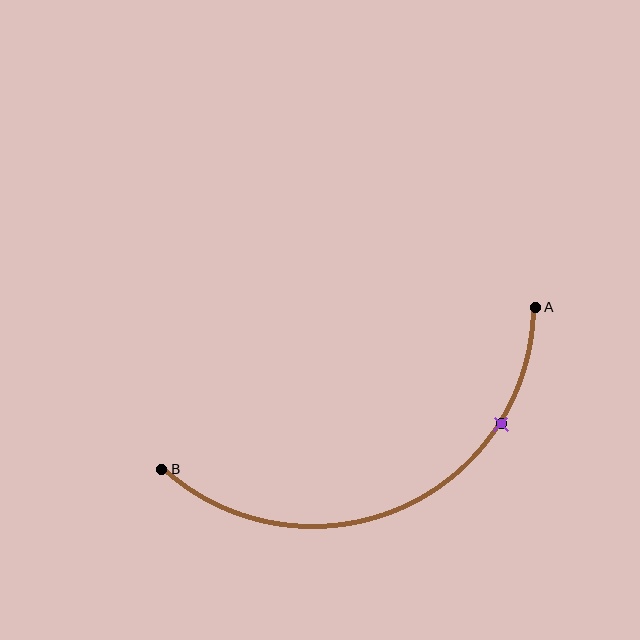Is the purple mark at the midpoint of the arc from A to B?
No. The purple mark lies on the arc but is closer to endpoint A. The arc midpoint would be at the point on the curve equidistant along the arc from both A and B.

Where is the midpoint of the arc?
The arc midpoint is the point on the curve farthest from the straight line joining A and B. It sits below that line.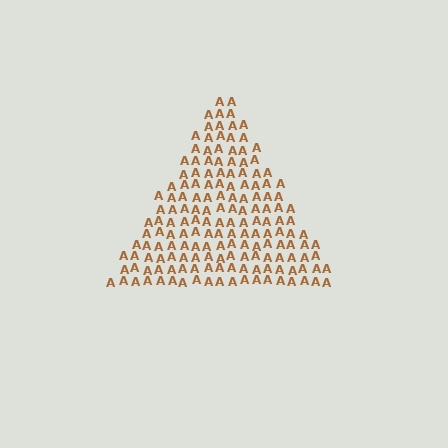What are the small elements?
The small elements are letter A's.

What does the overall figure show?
The overall figure shows a triangle.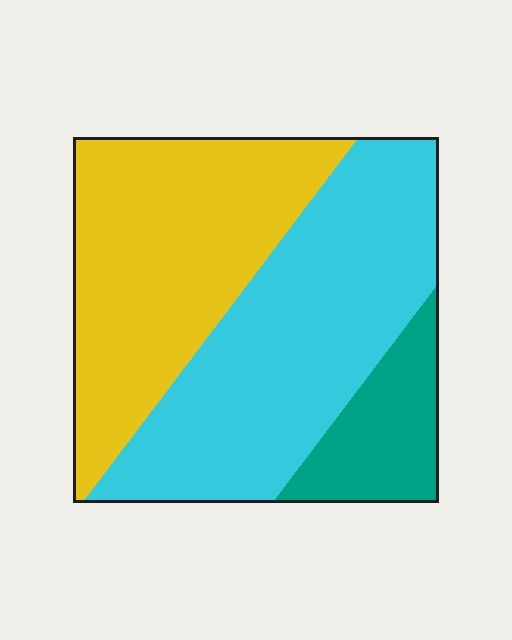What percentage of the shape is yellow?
Yellow takes up between a quarter and a half of the shape.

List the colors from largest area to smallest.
From largest to smallest: cyan, yellow, teal.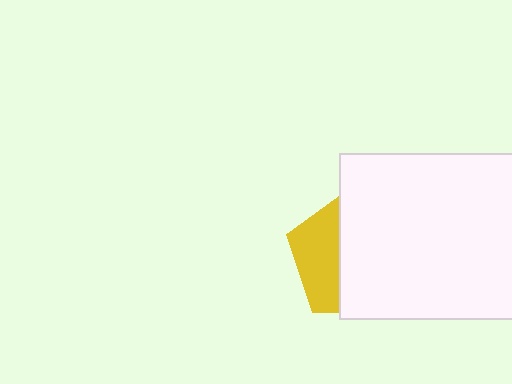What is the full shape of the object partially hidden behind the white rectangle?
The partially hidden object is a yellow pentagon.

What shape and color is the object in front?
The object in front is a white rectangle.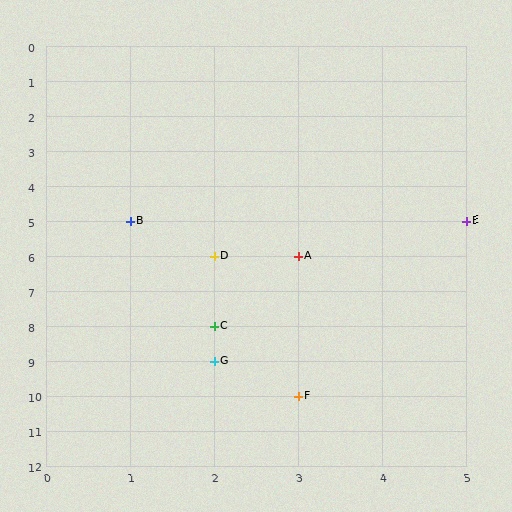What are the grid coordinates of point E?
Point E is at grid coordinates (5, 5).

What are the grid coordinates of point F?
Point F is at grid coordinates (3, 10).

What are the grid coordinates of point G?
Point G is at grid coordinates (2, 9).